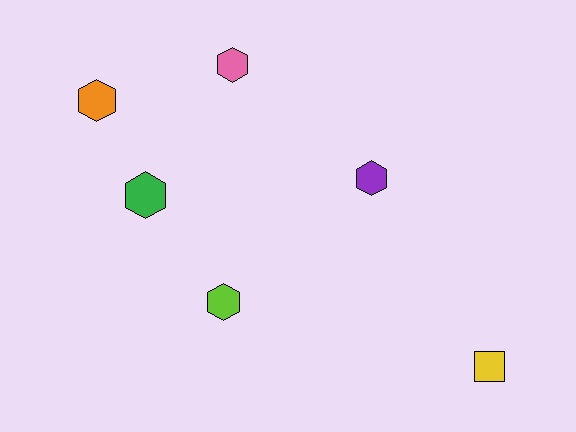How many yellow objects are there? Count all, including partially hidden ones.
There is 1 yellow object.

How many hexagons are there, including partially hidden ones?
There are 5 hexagons.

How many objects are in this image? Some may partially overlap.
There are 6 objects.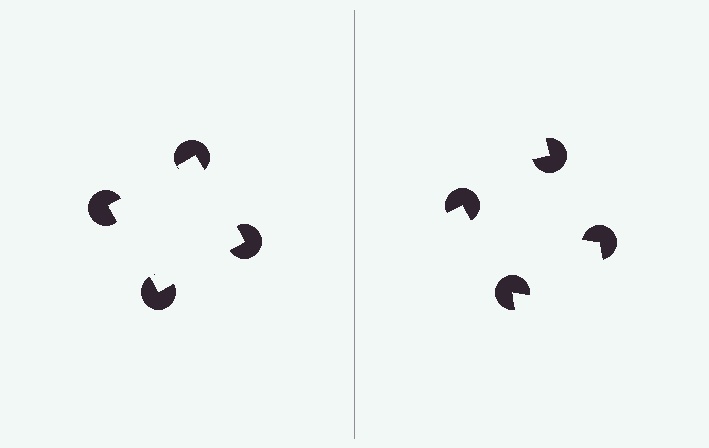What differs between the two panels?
The pac-man discs are positioned identically on both sides; only the wedge orientations differ. On the left they align to a square; on the right they are misaligned.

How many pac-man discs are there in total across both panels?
8 — 4 on each side.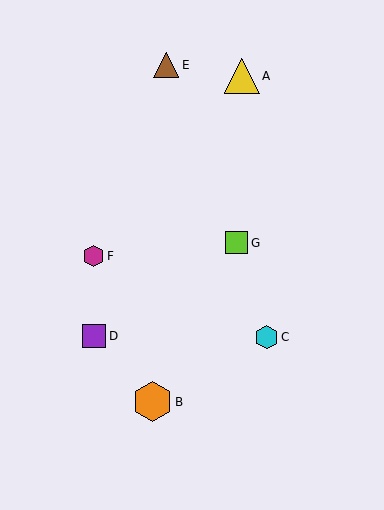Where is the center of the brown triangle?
The center of the brown triangle is at (166, 65).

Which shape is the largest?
The orange hexagon (labeled B) is the largest.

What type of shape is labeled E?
Shape E is a brown triangle.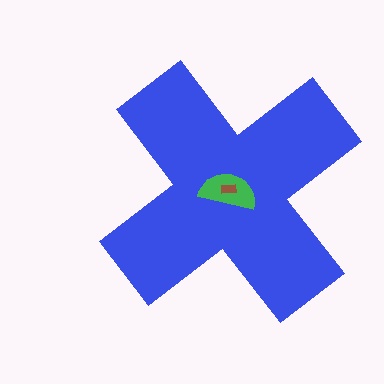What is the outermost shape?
The blue cross.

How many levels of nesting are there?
3.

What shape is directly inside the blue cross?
The green semicircle.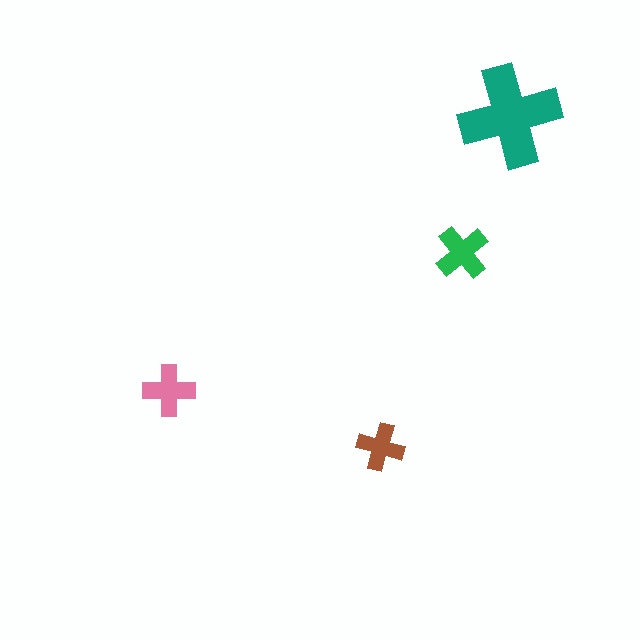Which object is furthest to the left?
The pink cross is leftmost.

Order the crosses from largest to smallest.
the teal one, the green one, the pink one, the brown one.